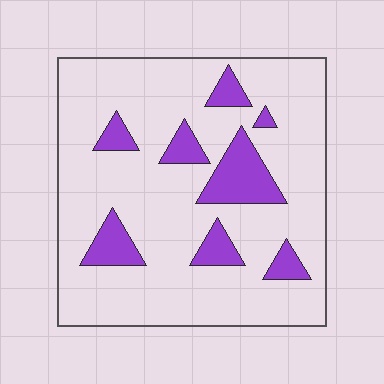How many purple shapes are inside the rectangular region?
8.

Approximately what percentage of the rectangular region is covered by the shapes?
Approximately 15%.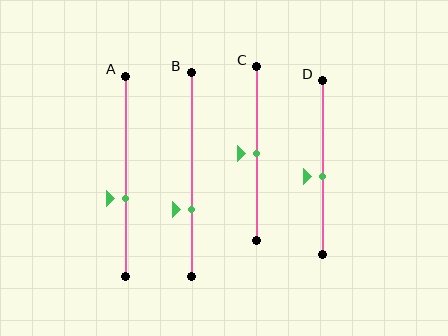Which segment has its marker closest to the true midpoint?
Segment C has its marker closest to the true midpoint.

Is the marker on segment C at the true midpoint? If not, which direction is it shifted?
Yes, the marker on segment C is at the true midpoint.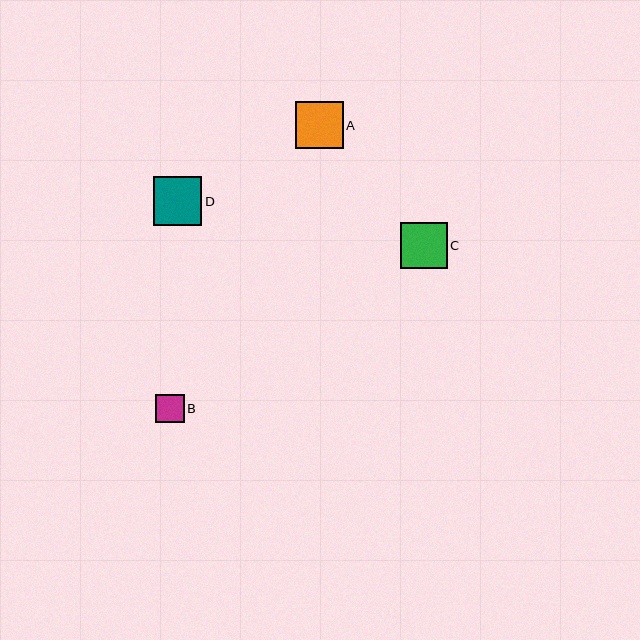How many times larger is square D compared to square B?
Square D is approximately 1.7 times the size of square B.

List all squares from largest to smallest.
From largest to smallest: D, A, C, B.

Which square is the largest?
Square D is the largest with a size of approximately 49 pixels.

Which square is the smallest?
Square B is the smallest with a size of approximately 28 pixels.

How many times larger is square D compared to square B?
Square D is approximately 1.7 times the size of square B.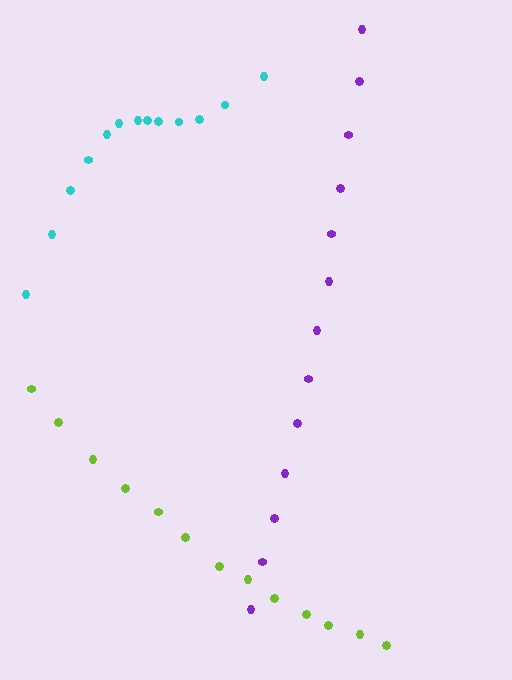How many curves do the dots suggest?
There are 3 distinct paths.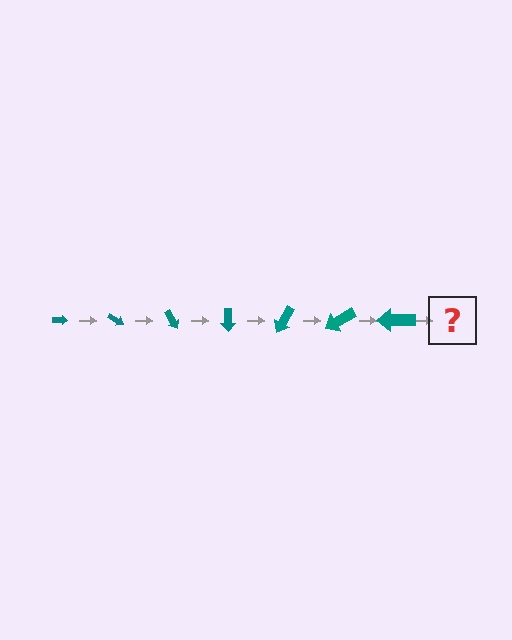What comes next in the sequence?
The next element should be an arrow, larger than the previous one and rotated 210 degrees from the start.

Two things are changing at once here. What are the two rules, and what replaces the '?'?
The two rules are that the arrow grows larger each step and it rotates 30 degrees each step. The '?' should be an arrow, larger than the previous one and rotated 210 degrees from the start.